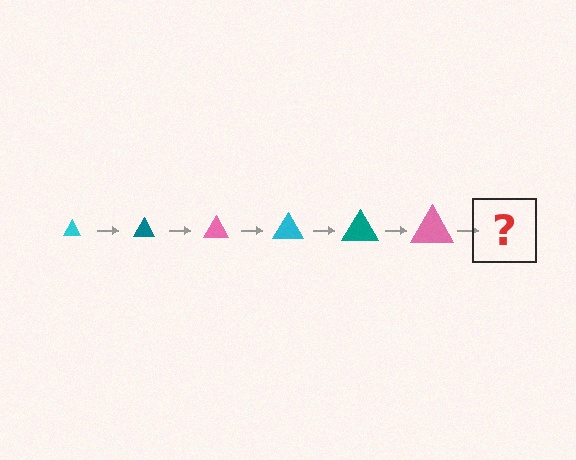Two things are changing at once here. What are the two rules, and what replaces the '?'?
The two rules are that the triangle grows larger each step and the color cycles through cyan, teal, and pink. The '?' should be a cyan triangle, larger than the previous one.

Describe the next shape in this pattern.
It should be a cyan triangle, larger than the previous one.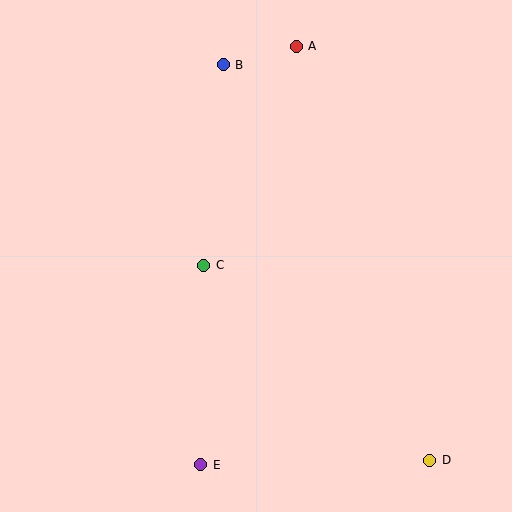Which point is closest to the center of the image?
Point C at (204, 265) is closest to the center.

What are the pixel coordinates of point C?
Point C is at (204, 265).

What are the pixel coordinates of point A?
Point A is at (296, 46).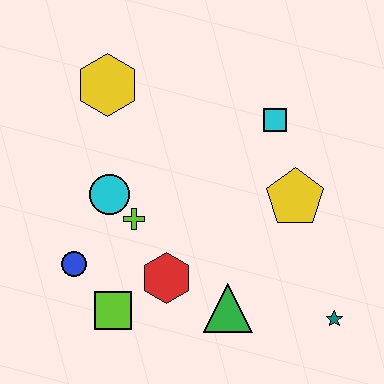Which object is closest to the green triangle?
The red hexagon is closest to the green triangle.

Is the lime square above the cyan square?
No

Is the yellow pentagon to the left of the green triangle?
No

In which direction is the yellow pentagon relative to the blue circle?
The yellow pentagon is to the right of the blue circle.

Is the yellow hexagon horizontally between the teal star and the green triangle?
No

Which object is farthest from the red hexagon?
The yellow hexagon is farthest from the red hexagon.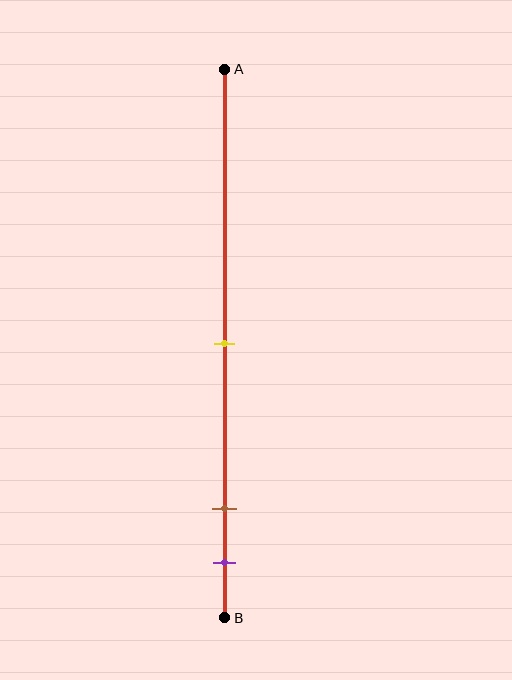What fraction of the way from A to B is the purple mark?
The purple mark is approximately 90% (0.9) of the way from A to B.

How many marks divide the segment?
There are 3 marks dividing the segment.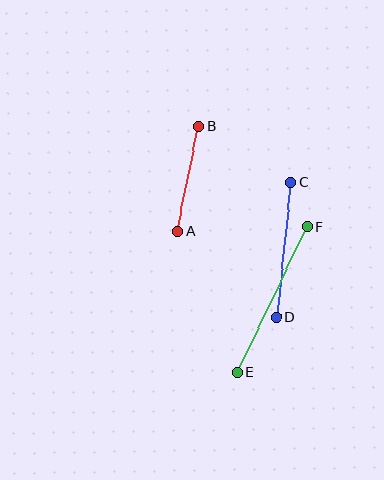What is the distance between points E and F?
The distance is approximately 161 pixels.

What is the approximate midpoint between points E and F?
The midpoint is at approximately (272, 300) pixels.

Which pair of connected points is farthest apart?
Points E and F are farthest apart.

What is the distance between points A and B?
The distance is approximately 107 pixels.